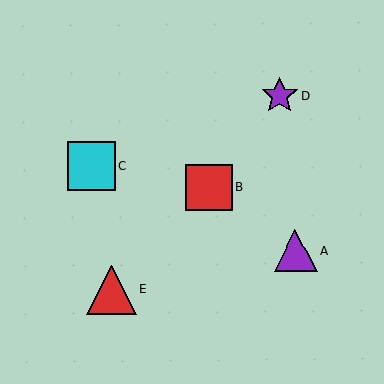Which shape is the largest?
The red triangle (labeled E) is the largest.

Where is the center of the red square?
The center of the red square is at (209, 187).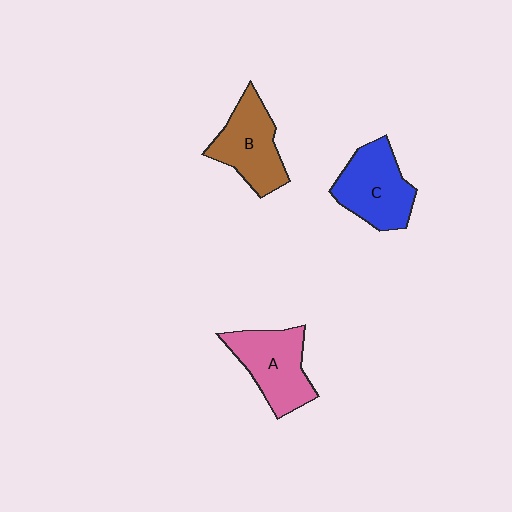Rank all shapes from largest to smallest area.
From largest to smallest: C (blue), A (pink), B (brown).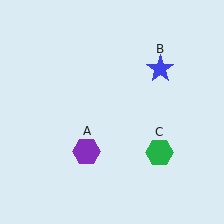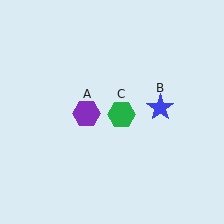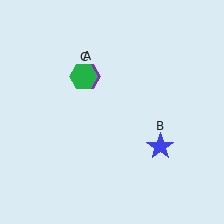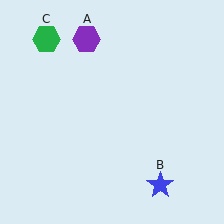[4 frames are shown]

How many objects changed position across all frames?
3 objects changed position: purple hexagon (object A), blue star (object B), green hexagon (object C).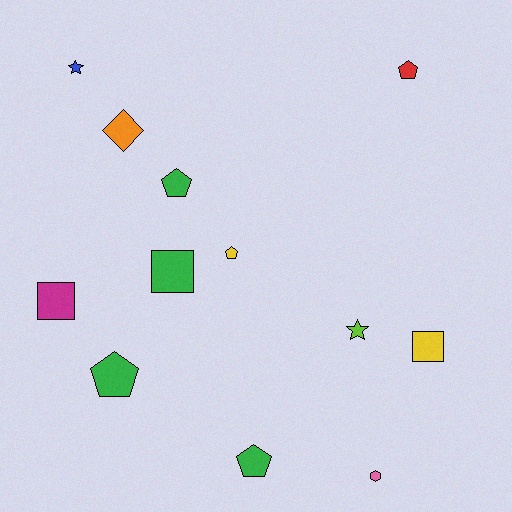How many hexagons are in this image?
There is 1 hexagon.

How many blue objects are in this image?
There is 1 blue object.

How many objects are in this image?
There are 12 objects.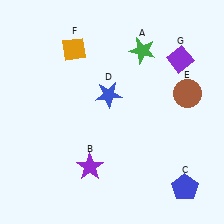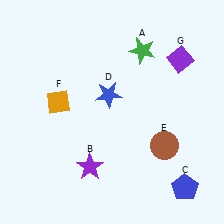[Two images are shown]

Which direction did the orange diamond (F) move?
The orange diamond (F) moved down.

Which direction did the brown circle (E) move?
The brown circle (E) moved down.